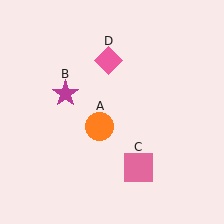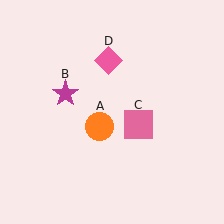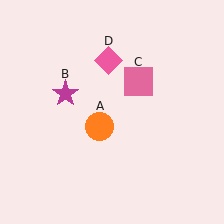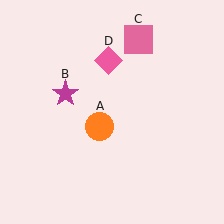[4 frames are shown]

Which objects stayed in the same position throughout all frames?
Orange circle (object A) and magenta star (object B) and pink diamond (object D) remained stationary.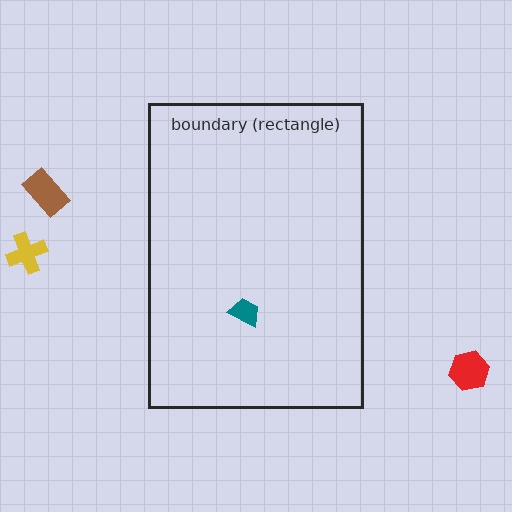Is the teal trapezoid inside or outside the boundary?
Inside.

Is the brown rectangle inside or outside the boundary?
Outside.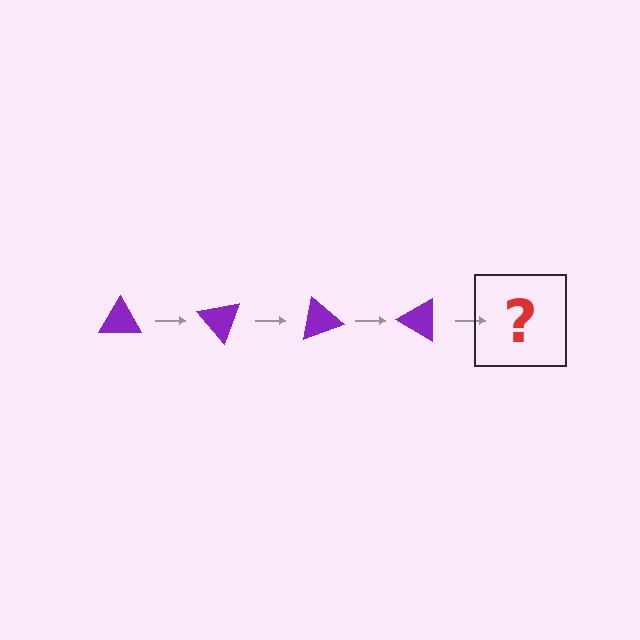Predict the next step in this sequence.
The next step is a purple triangle rotated 200 degrees.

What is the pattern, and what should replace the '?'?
The pattern is that the triangle rotates 50 degrees each step. The '?' should be a purple triangle rotated 200 degrees.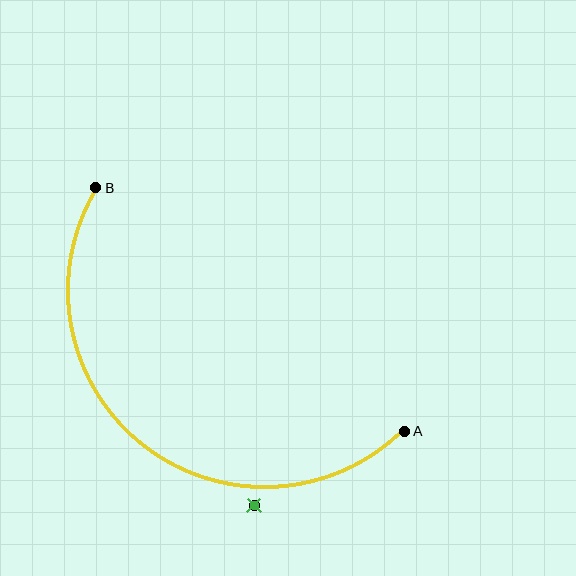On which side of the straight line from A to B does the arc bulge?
The arc bulges below and to the left of the straight line connecting A and B.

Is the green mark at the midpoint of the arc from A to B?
No — the green mark does not lie on the arc at all. It sits slightly outside the curve.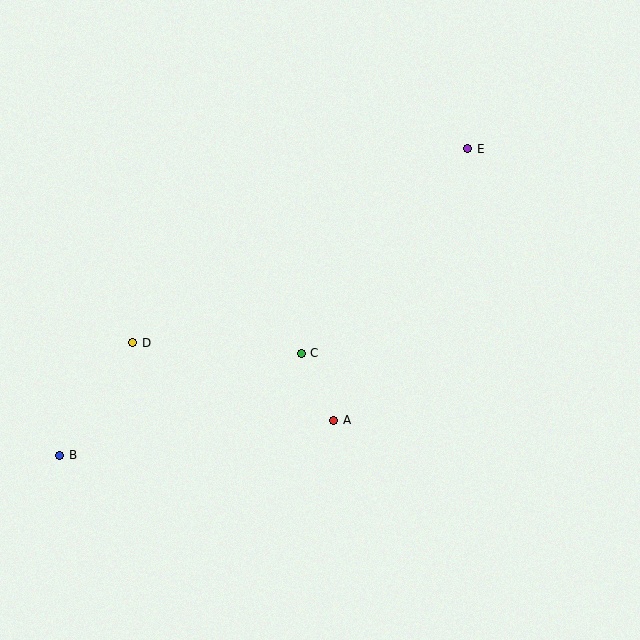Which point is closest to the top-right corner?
Point E is closest to the top-right corner.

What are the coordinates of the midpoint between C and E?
The midpoint between C and E is at (385, 251).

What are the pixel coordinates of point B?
Point B is at (60, 455).